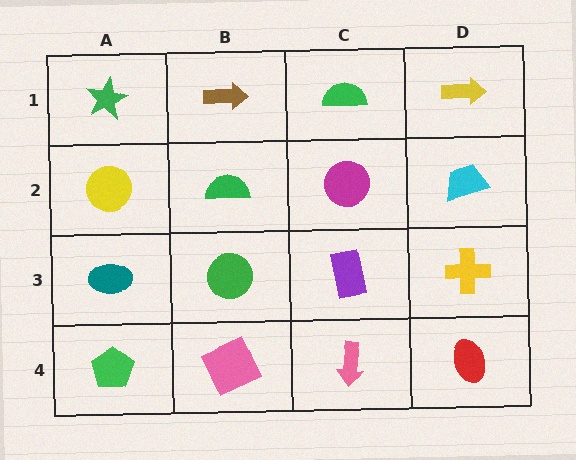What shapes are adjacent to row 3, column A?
A yellow circle (row 2, column A), a green pentagon (row 4, column A), a green circle (row 3, column B).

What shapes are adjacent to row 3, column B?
A green semicircle (row 2, column B), a pink square (row 4, column B), a teal ellipse (row 3, column A), a purple rectangle (row 3, column C).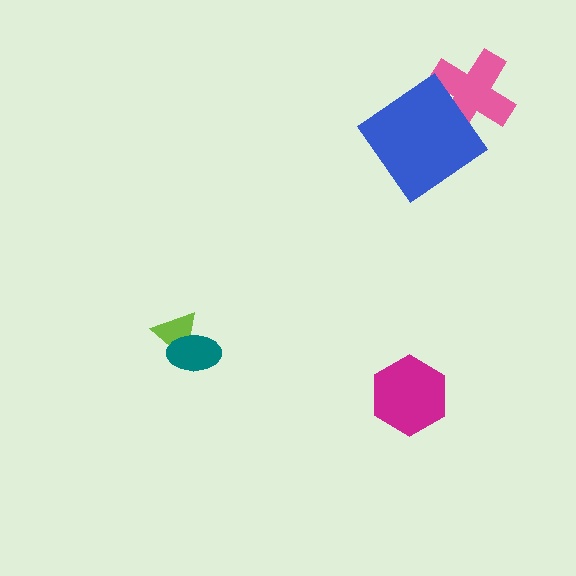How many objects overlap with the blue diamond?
1 object overlaps with the blue diamond.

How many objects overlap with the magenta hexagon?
0 objects overlap with the magenta hexagon.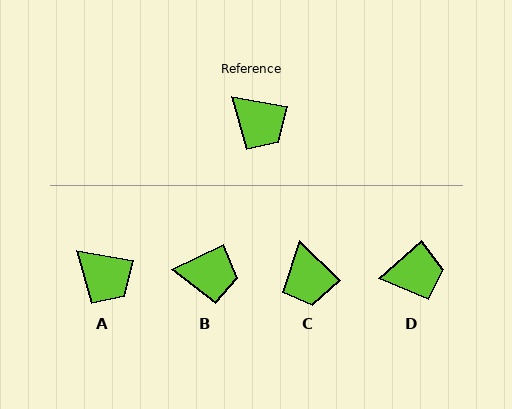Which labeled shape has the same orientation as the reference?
A.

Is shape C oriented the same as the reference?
No, it is off by about 34 degrees.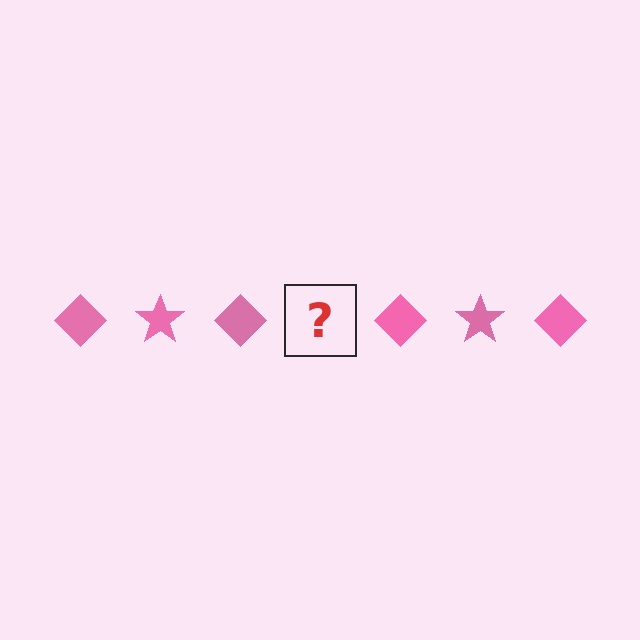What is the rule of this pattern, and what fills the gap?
The rule is that the pattern cycles through diamond, star shapes in pink. The gap should be filled with a pink star.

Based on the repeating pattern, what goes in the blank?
The blank should be a pink star.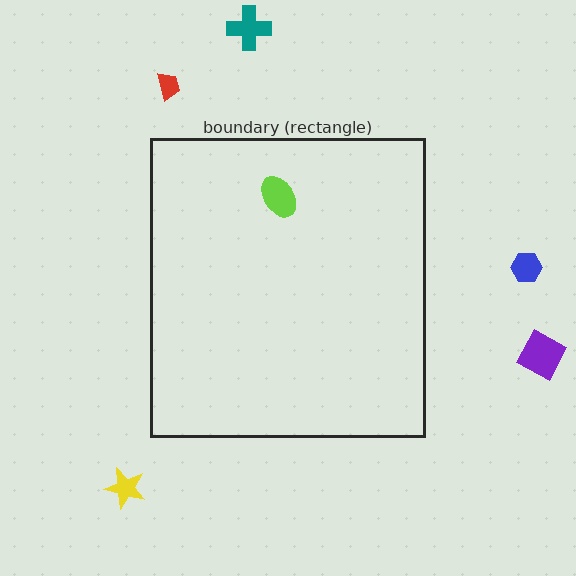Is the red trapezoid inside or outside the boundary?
Outside.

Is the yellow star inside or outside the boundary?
Outside.